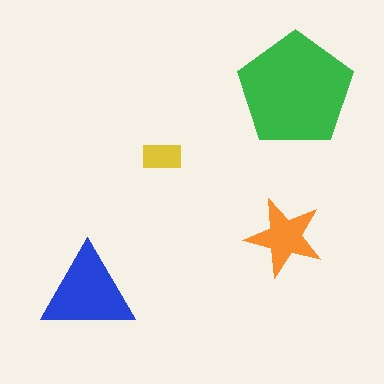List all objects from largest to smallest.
The green pentagon, the blue triangle, the orange star, the yellow rectangle.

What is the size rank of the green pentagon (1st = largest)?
1st.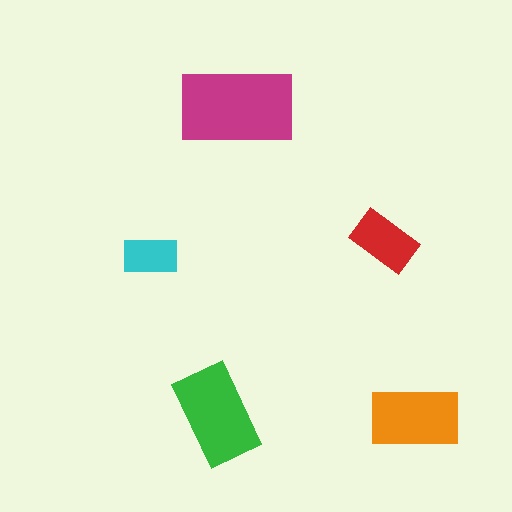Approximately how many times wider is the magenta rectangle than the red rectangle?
About 1.5 times wider.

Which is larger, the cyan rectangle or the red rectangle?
The red one.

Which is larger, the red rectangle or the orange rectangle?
The orange one.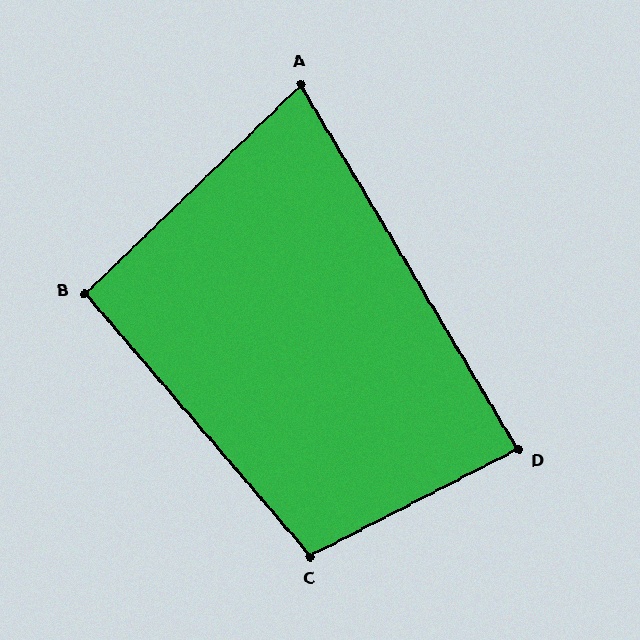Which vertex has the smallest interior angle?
A, at approximately 77 degrees.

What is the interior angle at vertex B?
Approximately 93 degrees (approximately right).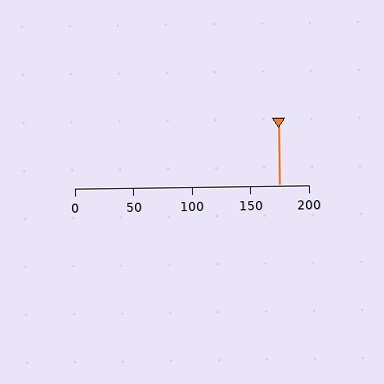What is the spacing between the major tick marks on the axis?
The major ticks are spaced 50 apart.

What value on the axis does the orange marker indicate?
The marker indicates approximately 175.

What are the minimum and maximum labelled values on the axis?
The axis runs from 0 to 200.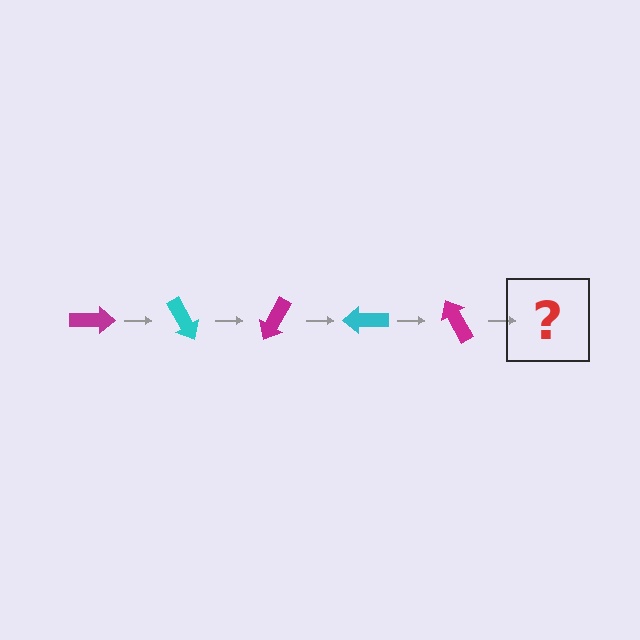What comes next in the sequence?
The next element should be a cyan arrow, rotated 300 degrees from the start.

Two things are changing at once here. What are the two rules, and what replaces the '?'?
The two rules are that it rotates 60 degrees each step and the color cycles through magenta and cyan. The '?' should be a cyan arrow, rotated 300 degrees from the start.